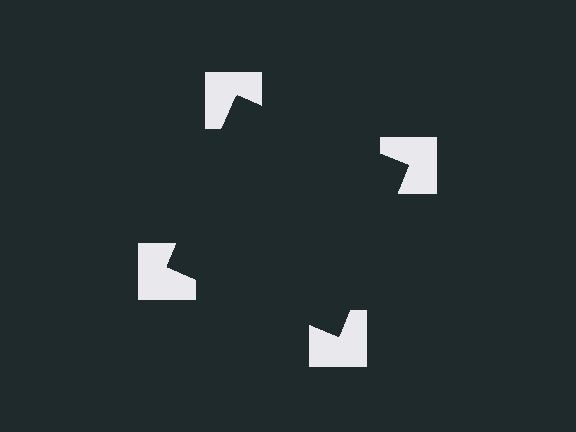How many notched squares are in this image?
There are 4 — one at each vertex of the illusory square.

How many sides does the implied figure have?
4 sides.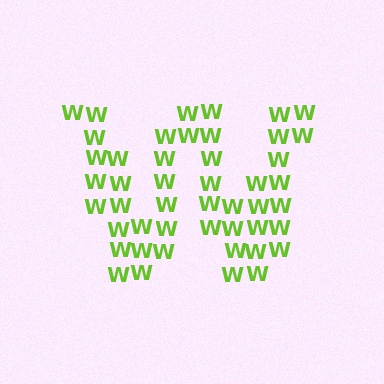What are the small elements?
The small elements are letter W's.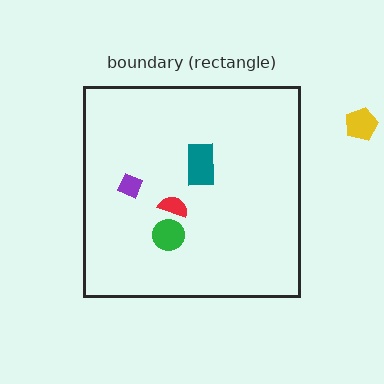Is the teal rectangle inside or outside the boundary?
Inside.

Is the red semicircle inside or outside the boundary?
Inside.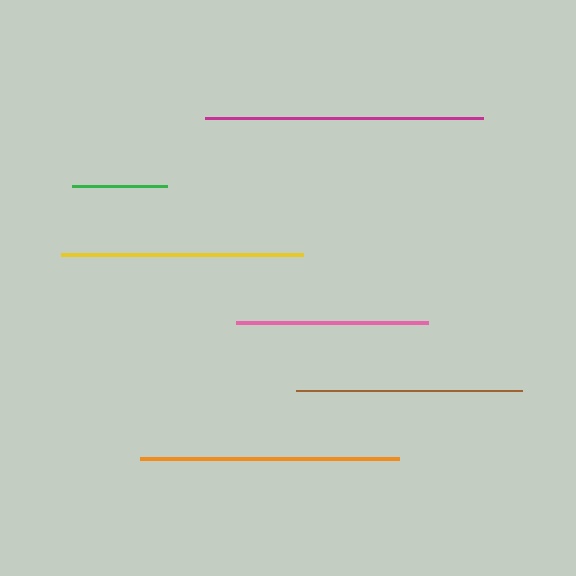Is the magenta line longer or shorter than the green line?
The magenta line is longer than the green line.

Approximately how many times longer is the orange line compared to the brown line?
The orange line is approximately 1.1 times the length of the brown line.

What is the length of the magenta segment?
The magenta segment is approximately 278 pixels long.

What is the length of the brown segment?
The brown segment is approximately 226 pixels long.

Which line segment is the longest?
The magenta line is the longest at approximately 278 pixels.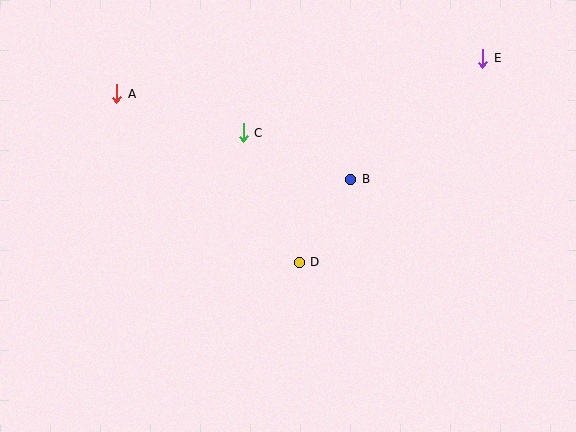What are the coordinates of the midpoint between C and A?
The midpoint between C and A is at (180, 113).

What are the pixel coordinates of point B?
Point B is at (351, 179).